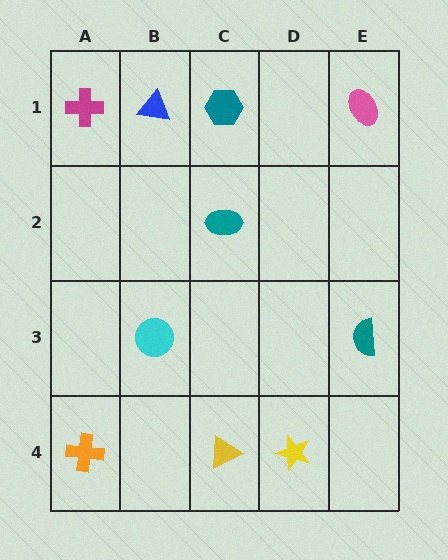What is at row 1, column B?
A blue triangle.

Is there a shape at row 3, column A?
No, that cell is empty.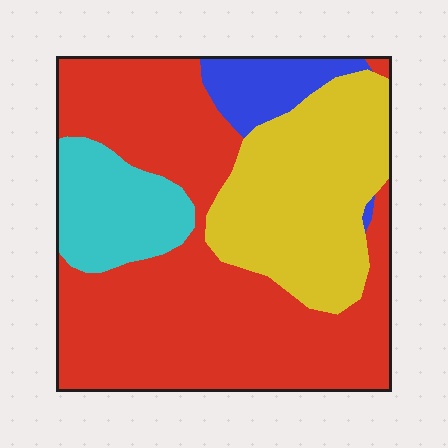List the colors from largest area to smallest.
From largest to smallest: red, yellow, cyan, blue.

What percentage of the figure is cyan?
Cyan takes up about one eighth (1/8) of the figure.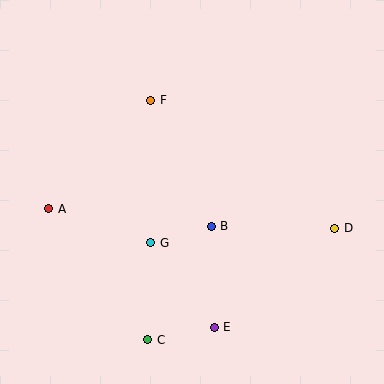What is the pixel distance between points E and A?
The distance between E and A is 204 pixels.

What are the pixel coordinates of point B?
Point B is at (211, 226).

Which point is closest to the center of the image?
Point B at (211, 226) is closest to the center.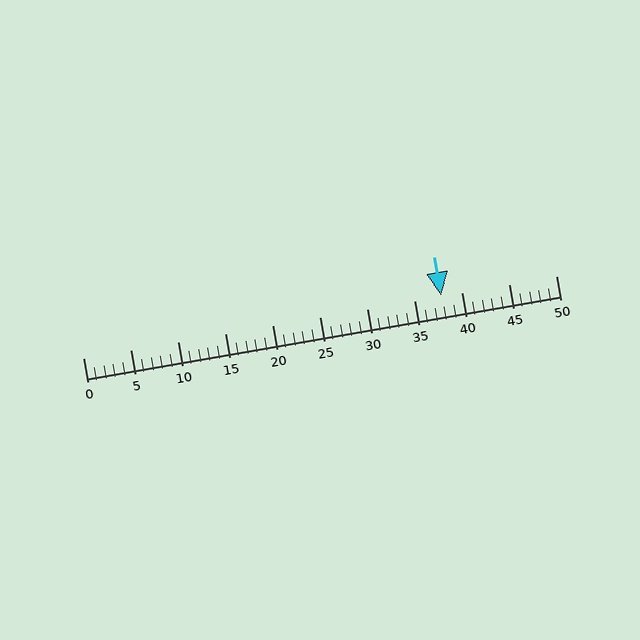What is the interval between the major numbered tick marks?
The major tick marks are spaced 5 units apart.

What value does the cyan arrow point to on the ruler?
The cyan arrow points to approximately 38.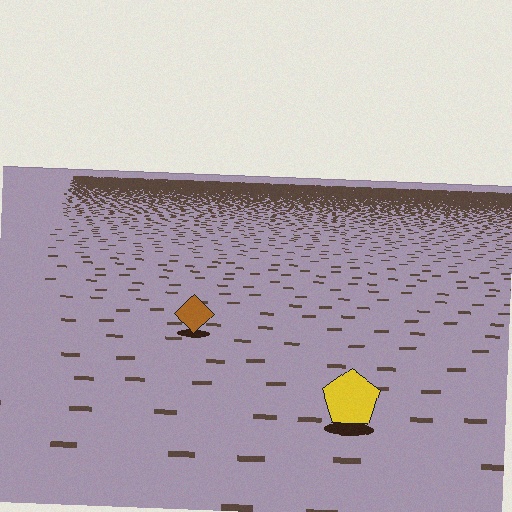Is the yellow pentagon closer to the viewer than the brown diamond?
Yes. The yellow pentagon is closer — you can tell from the texture gradient: the ground texture is coarser near it.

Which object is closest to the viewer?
The yellow pentagon is closest. The texture marks near it are larger and more spread out.